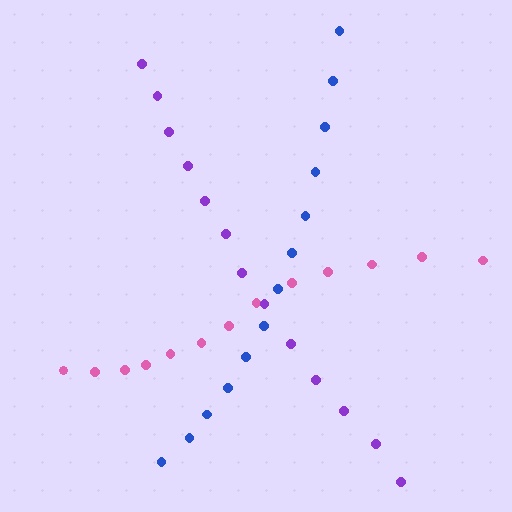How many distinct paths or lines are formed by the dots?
There are 3 distinct paths.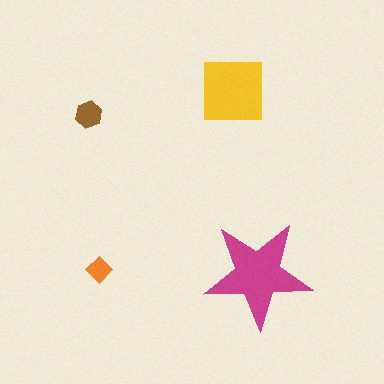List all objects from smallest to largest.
The orange diamond, the brown hexagon, the yellow square, the magenta star.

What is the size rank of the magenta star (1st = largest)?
1st.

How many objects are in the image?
There are 4 objects in the image.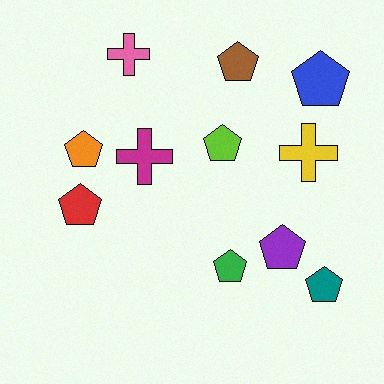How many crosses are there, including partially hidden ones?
There are 3 crosses.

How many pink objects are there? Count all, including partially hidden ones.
There is 1 pink object.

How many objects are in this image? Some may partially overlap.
There are 11 objects.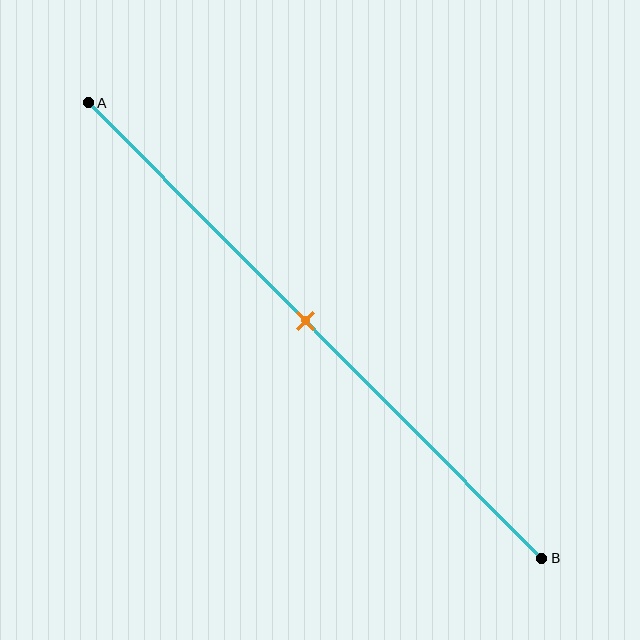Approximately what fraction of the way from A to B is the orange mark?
The orange mark is approximately 50% of the way from A to B.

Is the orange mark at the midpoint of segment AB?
Yes, the mark is approximately at the midpoint.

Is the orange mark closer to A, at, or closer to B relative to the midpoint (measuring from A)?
The orange mark is approximately at the midpoint of segment AB.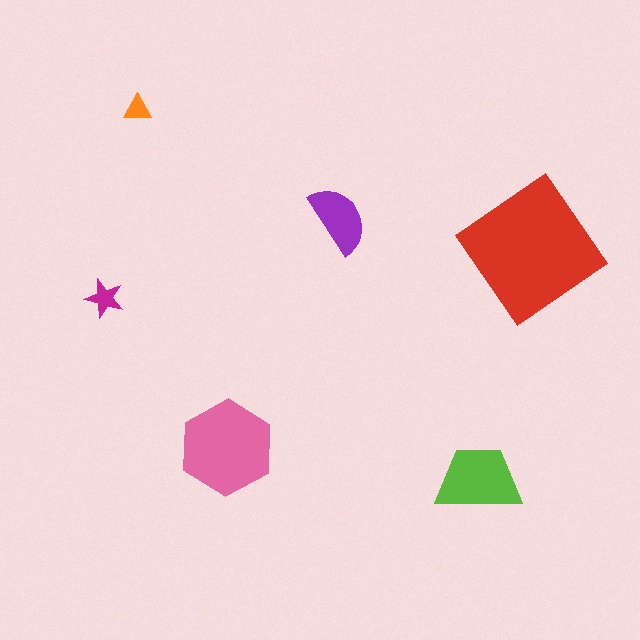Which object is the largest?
The red diamond.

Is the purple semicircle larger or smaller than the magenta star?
Larger.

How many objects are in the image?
There are 6 objects in the image.